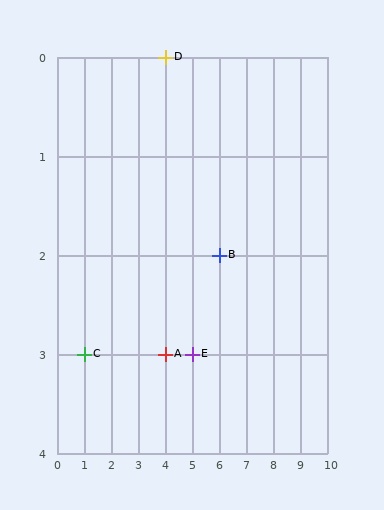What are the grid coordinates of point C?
Point C is at grid coordinates (1, 3).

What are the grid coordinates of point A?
Point A is at grid coordinates (4, 3).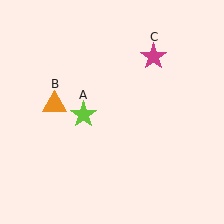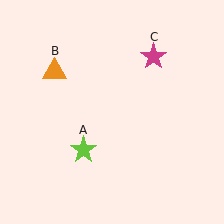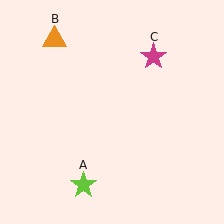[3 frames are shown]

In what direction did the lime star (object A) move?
The lime star (object A) moved down.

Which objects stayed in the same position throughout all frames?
Magenta star (object C) remained stationary.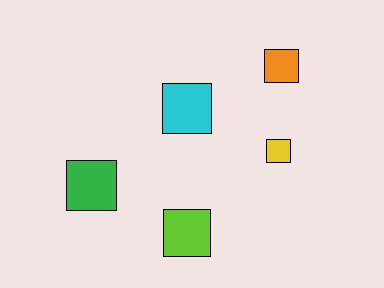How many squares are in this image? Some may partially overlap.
There are 5 squares.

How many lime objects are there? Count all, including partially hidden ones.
There is 1 lime object.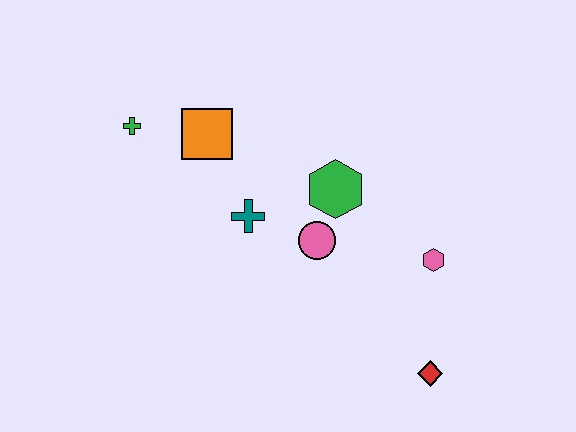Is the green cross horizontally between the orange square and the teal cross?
No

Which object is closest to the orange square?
The green cross is closest to the orange square.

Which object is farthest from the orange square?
The red diamond is farthest from the orange square.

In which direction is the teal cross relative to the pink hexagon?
The teal cross is to the left of the pink hexagon.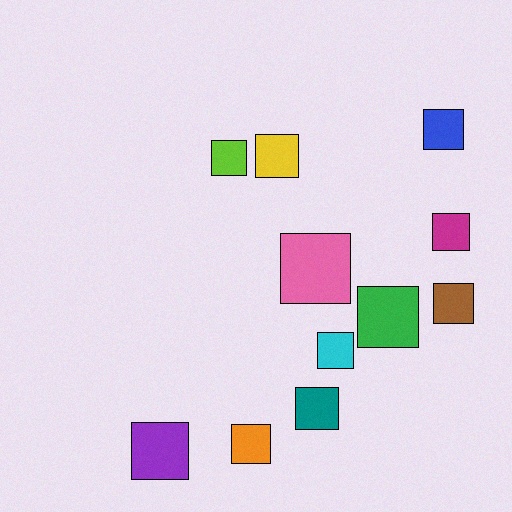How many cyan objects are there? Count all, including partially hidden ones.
There is 1 cyan object.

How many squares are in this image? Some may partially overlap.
There are 11 squares.